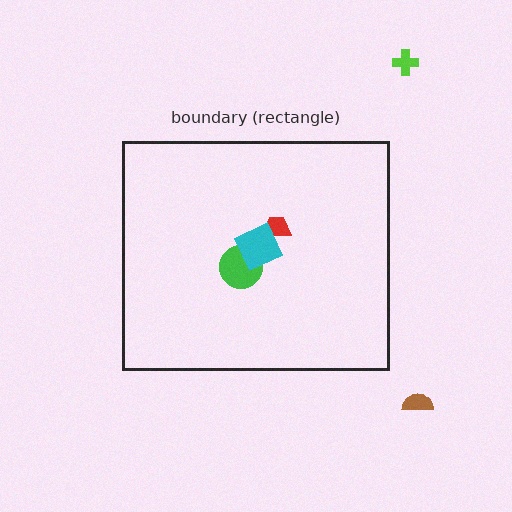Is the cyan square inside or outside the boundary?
Inside.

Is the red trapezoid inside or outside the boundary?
Inside.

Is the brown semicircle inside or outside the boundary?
Outside.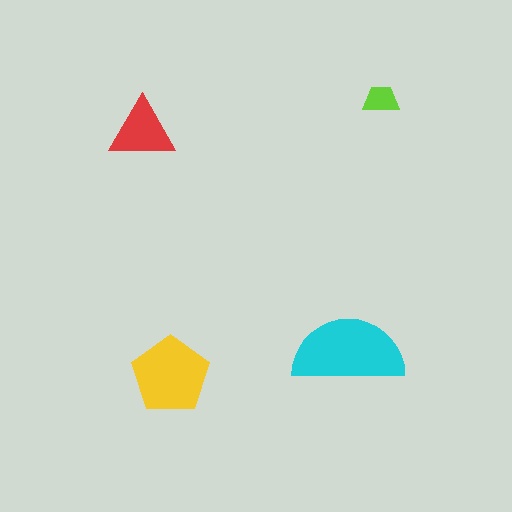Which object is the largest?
The cyan semicircle.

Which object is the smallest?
The lime trapezoid.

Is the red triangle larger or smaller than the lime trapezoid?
Larger.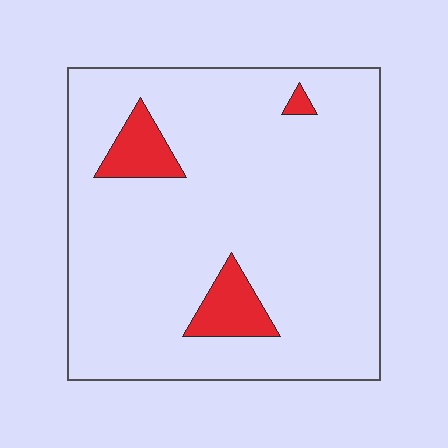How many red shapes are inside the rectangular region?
3.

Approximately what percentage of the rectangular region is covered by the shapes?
Approximately 10%.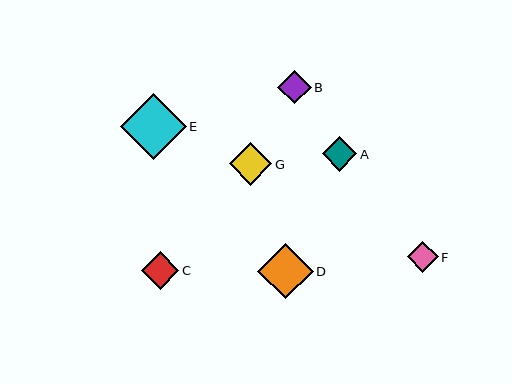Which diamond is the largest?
Diamond E is the largest with a size of approximately 66 pixels.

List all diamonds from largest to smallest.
From largest to smallest: E, D, G, C, A, B, F.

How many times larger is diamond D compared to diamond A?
Diamond D is approximately 1.6 times the size of diamond A.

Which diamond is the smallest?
Diamond F is the smallest with a size of approximately 31 pixels.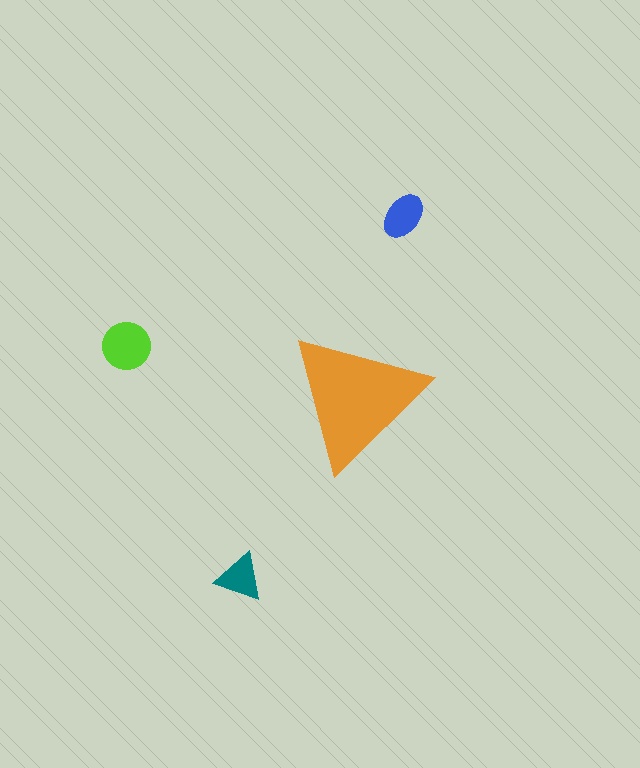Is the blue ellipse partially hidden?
No, the blue ellipse is fully visible.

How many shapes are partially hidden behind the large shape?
0 shapes are partially hidden.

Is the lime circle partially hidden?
No, the lime circle is fully visible.